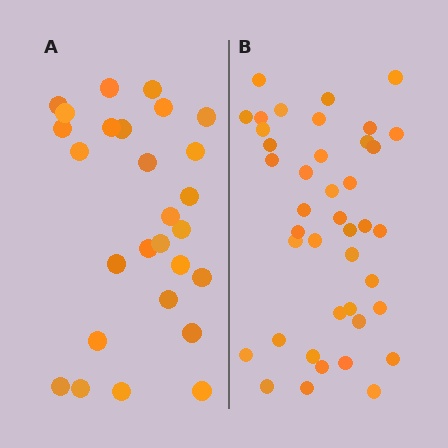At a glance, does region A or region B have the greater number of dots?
Region B (the right region) has more dots.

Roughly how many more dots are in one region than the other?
Region B has approximately 15 more dots than region A.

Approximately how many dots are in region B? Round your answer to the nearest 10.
About 40 dots. (The exact count is 41, which rounds to 40.)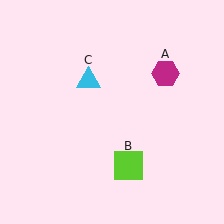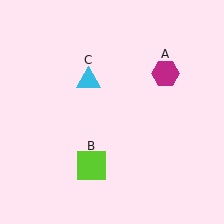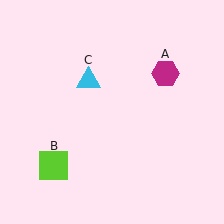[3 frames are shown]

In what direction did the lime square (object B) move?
The lime square (object B) moved left.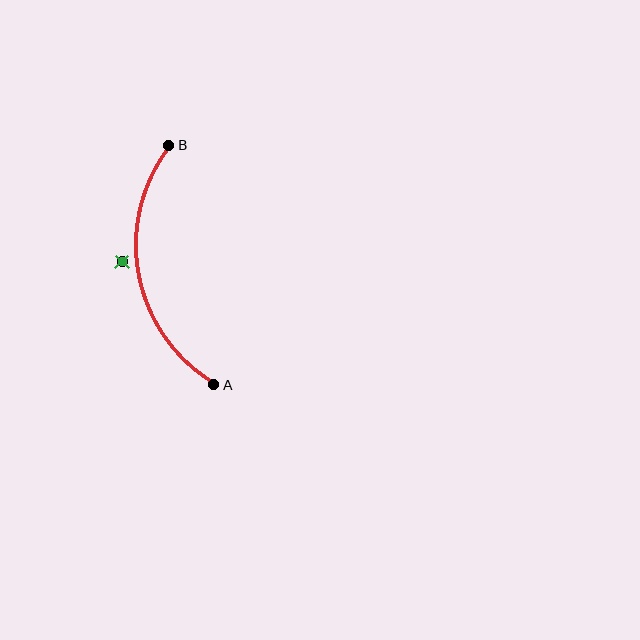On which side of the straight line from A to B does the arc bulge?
The arc bulges to the left of the straight line connecting A and B.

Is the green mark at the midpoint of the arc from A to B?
No — the green mark does not lie on the arc at all. It sits slightly outside the curve.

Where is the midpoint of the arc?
The arc midpoint is the point on the curve farthest from the straight line joining A and B. It sits to the left of that line.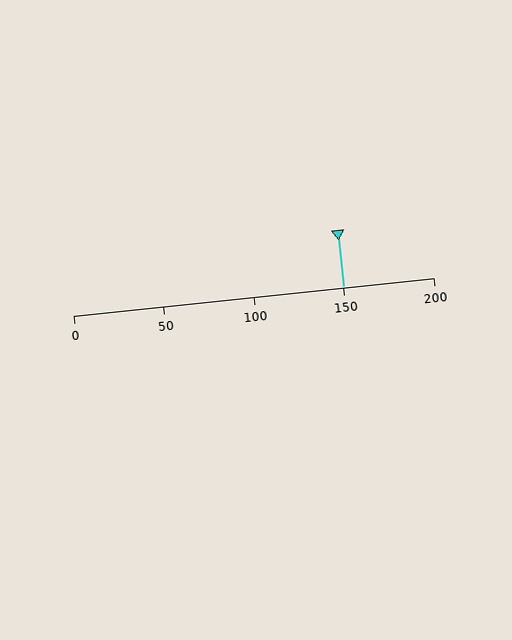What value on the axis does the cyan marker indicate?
The marker indicates approximately 150.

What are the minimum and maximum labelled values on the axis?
The axis runs from 0 to 200.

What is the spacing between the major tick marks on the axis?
The major ticks are spaced 50 apart.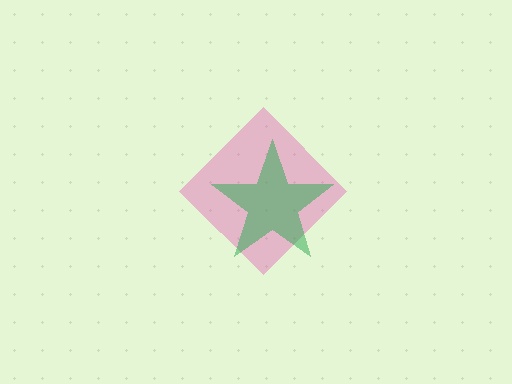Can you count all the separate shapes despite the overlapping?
Yes, there are 2 separate shapes.